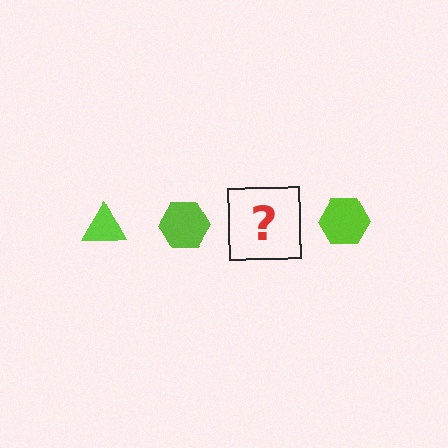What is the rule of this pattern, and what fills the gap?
The rule is that the pattern cycles through triangle, hexagon shapes in lime. The gap should be filled with a lime triangle.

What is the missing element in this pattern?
The missing element is a lime triangle.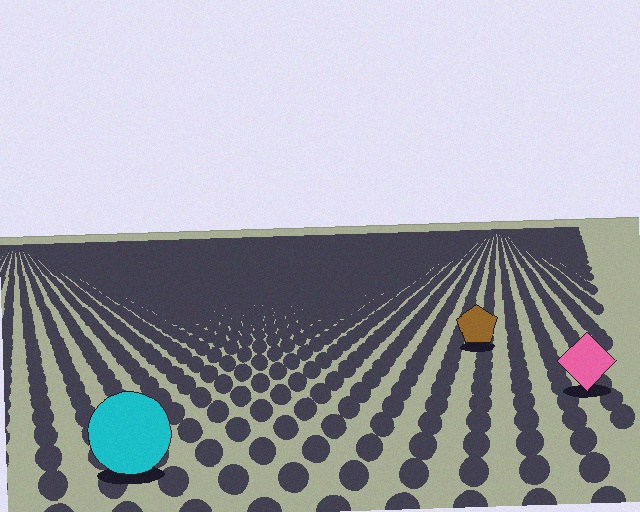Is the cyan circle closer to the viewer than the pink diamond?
Yes. The cyan circle is closer — you can tell from the texture gradient: the ground texture is coarser near it.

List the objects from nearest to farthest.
From nearest to farthest: the cyan circle, the pink diamond, the brown pentagon.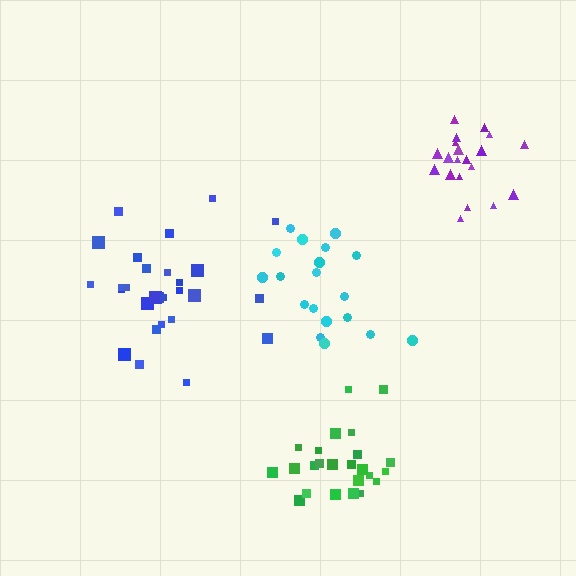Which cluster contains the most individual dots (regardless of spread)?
Blue (28).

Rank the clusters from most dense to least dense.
purple, green, blue, cyan.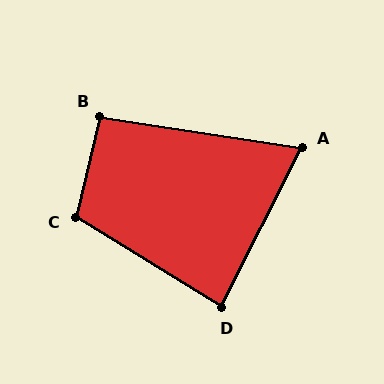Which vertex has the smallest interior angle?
A, at approximately 72 degrees.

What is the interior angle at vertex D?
Approximately 85 degrees (approximately right).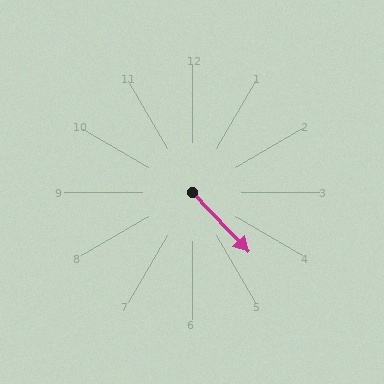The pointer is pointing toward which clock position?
Roughly 5 o'clock.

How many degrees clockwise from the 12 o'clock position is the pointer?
Approximately 137 degrees.